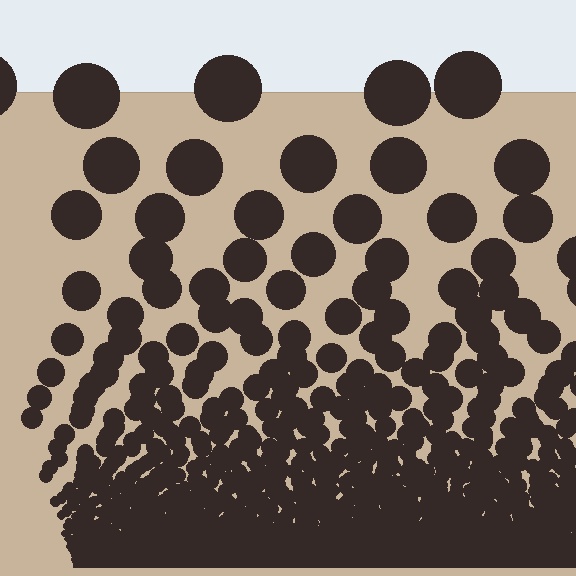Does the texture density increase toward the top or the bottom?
Density increases toward the bottom.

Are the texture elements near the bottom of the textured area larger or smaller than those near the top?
Smaller. The gradient is inverted — elements near the bottom are smaller and denser.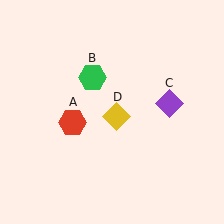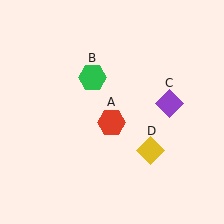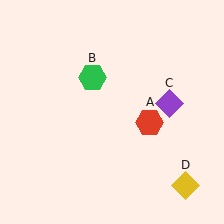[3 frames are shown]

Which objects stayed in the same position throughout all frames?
Green hexagon (object B) and purple diamond (object C) remained stationary.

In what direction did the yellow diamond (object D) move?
The yellow diamond (object D) moved down and to the right.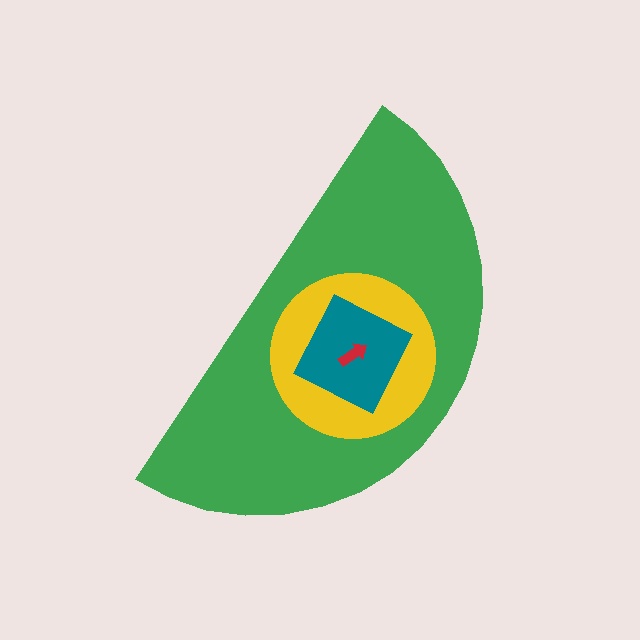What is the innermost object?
The red arrow.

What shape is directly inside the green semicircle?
The yellow circle.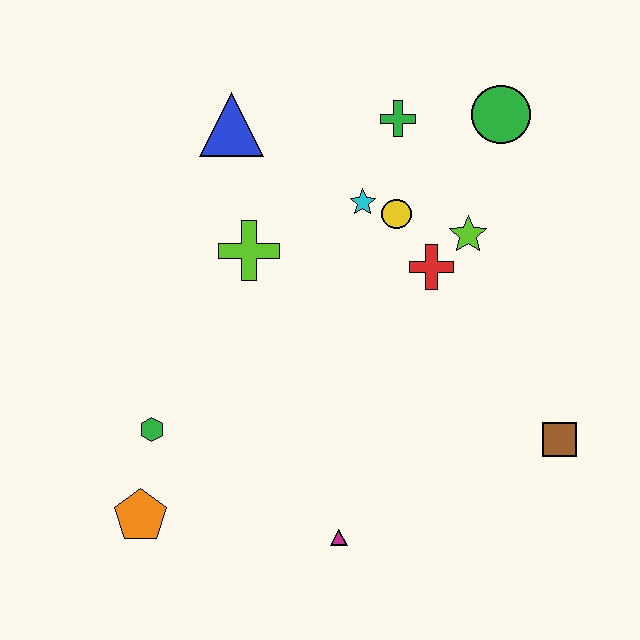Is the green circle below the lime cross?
No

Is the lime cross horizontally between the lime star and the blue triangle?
Yes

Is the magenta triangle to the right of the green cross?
No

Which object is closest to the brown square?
The red cross is closest to the brown square.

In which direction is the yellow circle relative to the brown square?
The yellow circle is above the brown square.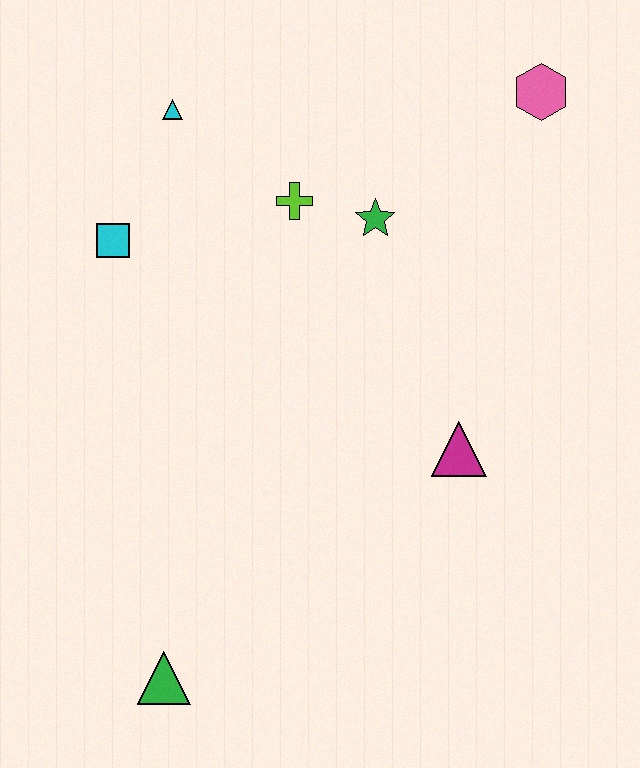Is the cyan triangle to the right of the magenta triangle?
No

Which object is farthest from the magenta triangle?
The cyan triangle is farthest from the magenta triangle.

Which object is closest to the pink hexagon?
The green star is closest to the pink hexagon.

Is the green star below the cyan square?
No